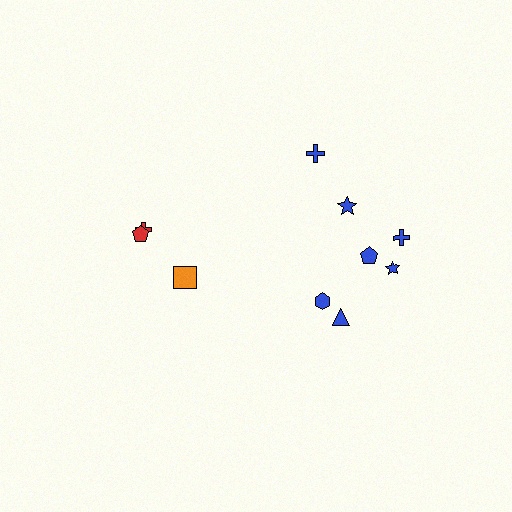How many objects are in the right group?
There are 7 objects.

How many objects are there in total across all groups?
There are 10 objects.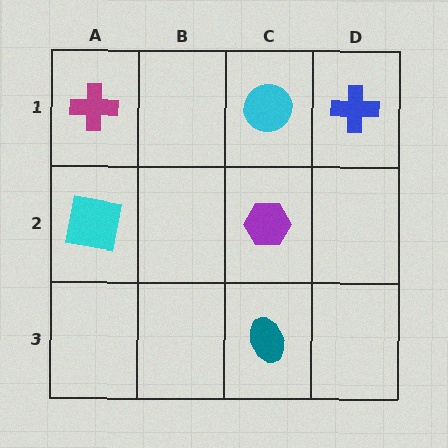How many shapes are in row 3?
1 shape.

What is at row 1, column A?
A magenta cross.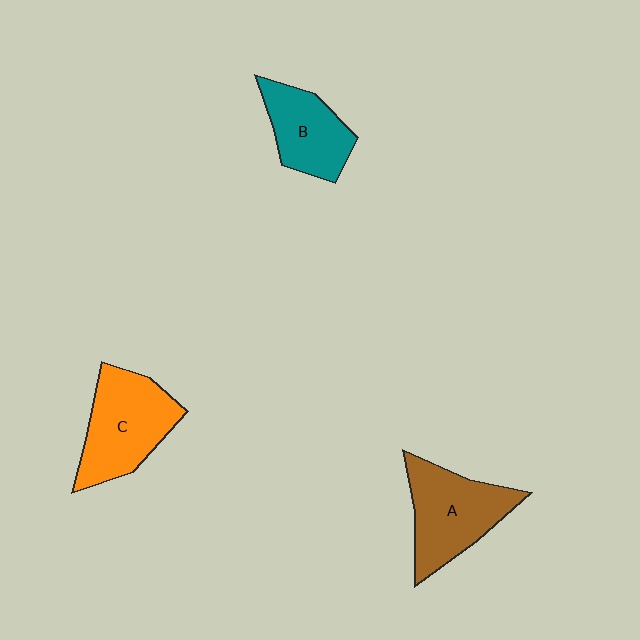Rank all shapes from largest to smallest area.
From largest to smallest: C (orange), A (brown), B (teal).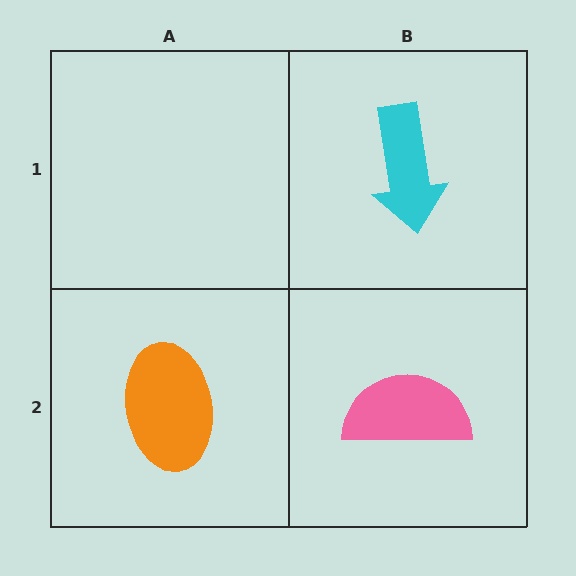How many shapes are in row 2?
2 shapes.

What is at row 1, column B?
A cyan arrow.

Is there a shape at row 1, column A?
No, that cell is empty.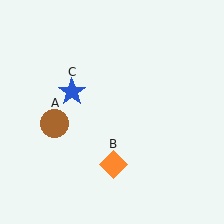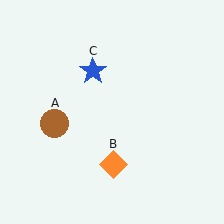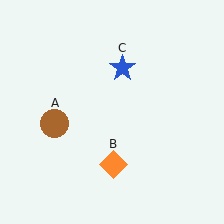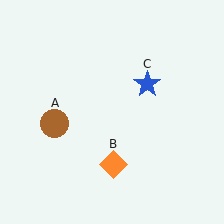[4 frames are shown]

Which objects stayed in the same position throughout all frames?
Brown circle (object A) and orange diamond (object B) remained stationary.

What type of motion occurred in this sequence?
The blue star (object C) rotated clockwise around the center of the scene.